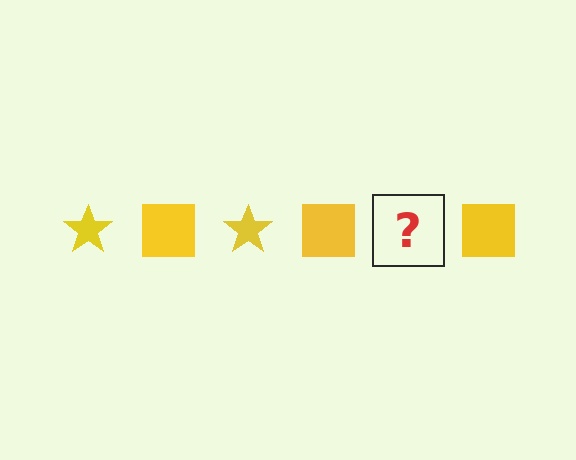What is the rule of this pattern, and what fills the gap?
The rule is that the pattern cycles through star, square shapes in yellow. The gap should be filled with a yellow star.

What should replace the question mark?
The question mark should be replaced with a yellow star.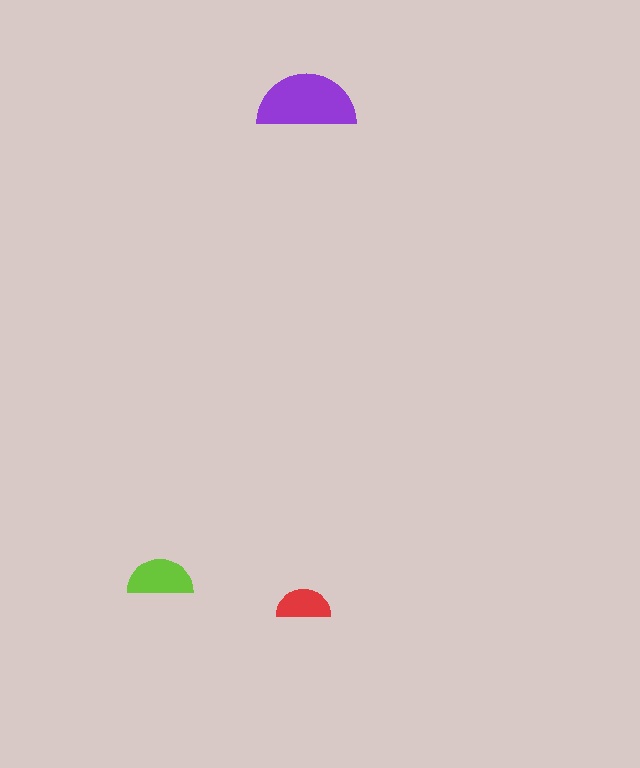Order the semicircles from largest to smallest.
the purple one, the lime one, the red one.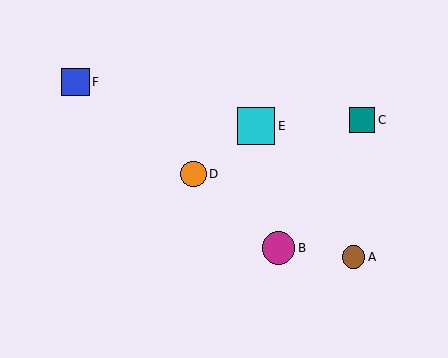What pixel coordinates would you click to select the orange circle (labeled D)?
Click at (194, 174) to select the orange circle D.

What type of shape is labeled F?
Shape F is a blue square.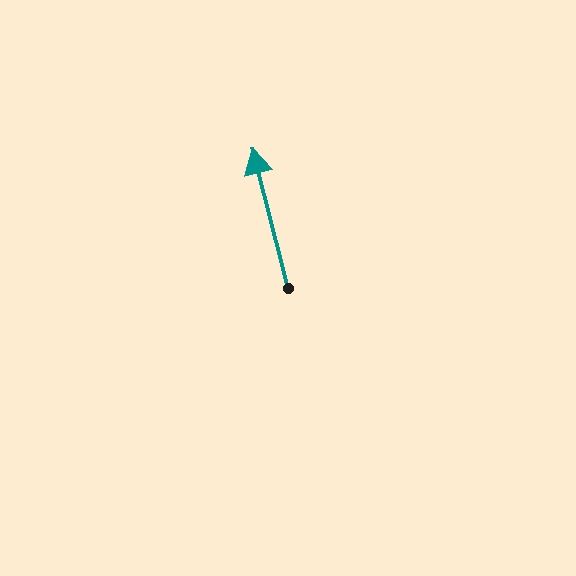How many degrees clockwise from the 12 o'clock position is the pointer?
Approximately 346 degrees.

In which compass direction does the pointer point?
North.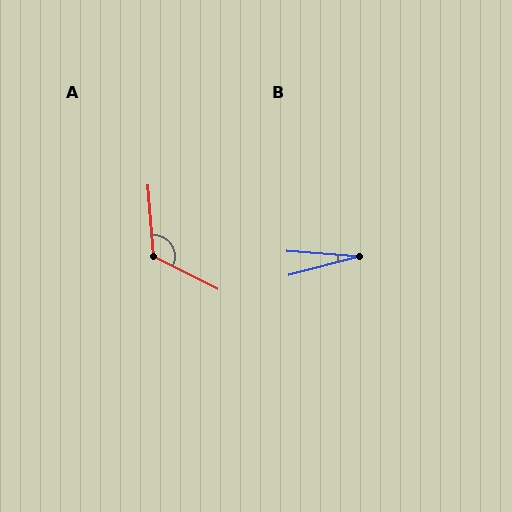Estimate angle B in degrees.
Approximately 18 degrees.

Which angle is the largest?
A, at approximately 121 degrees.